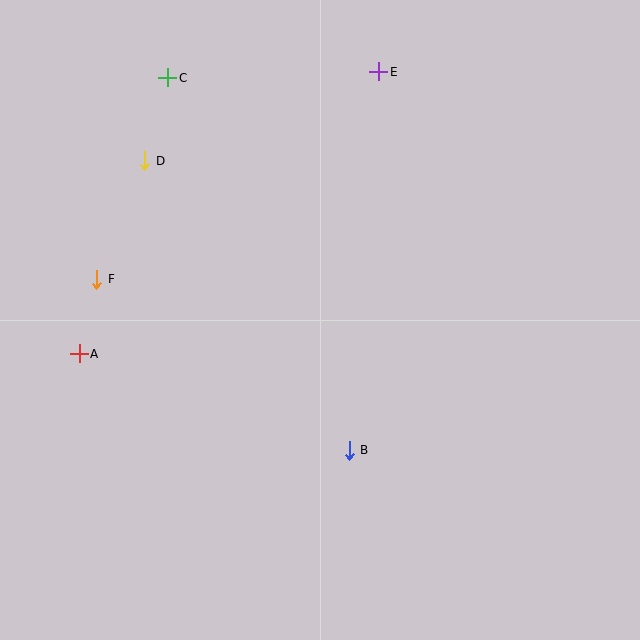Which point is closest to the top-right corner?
Point E is closest to the top-right corner.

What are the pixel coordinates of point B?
Point B is at (349, 450).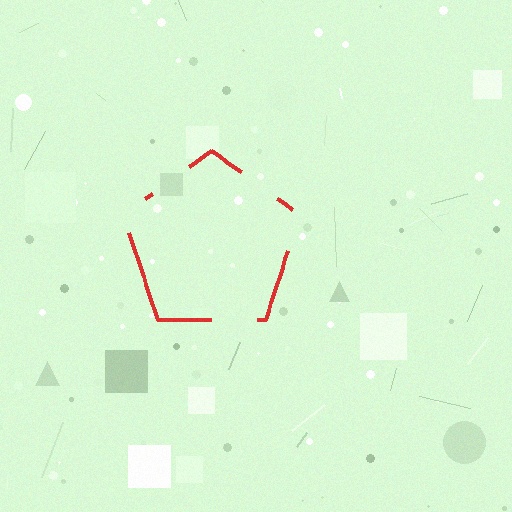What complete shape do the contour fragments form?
The contour fragments form a pentagon.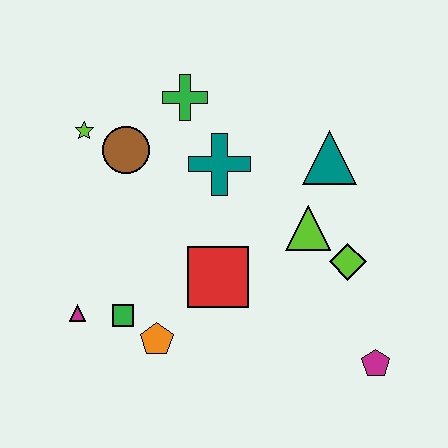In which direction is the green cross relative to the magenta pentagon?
The green cross is above the magenta pentagon.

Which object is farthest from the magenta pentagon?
The lime star is farthest from the magenta pentagon.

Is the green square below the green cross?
Yes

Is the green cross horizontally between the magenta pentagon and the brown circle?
Yes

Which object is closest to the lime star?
The brown circle is closest to the lime star.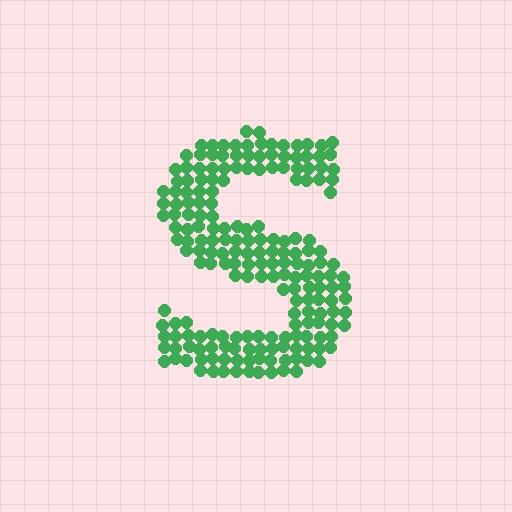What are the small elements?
The small elements are circles.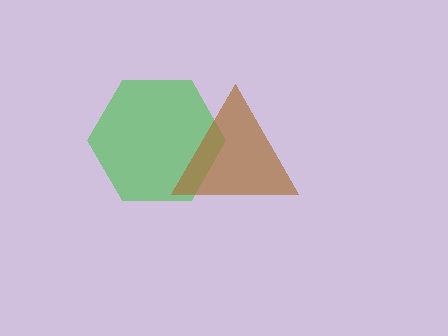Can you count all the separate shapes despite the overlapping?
Yes, there are 2 separate shapes.